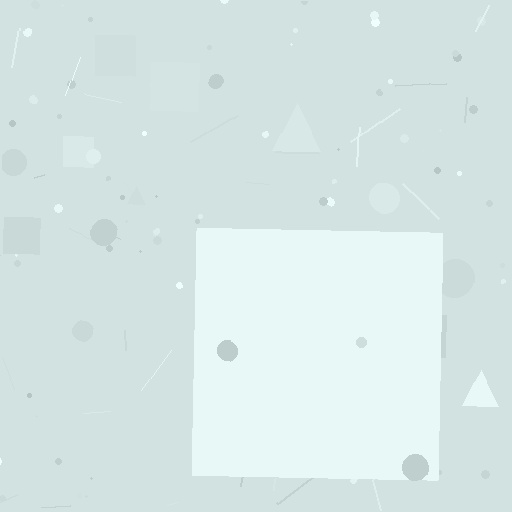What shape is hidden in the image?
A square is hidden in the image.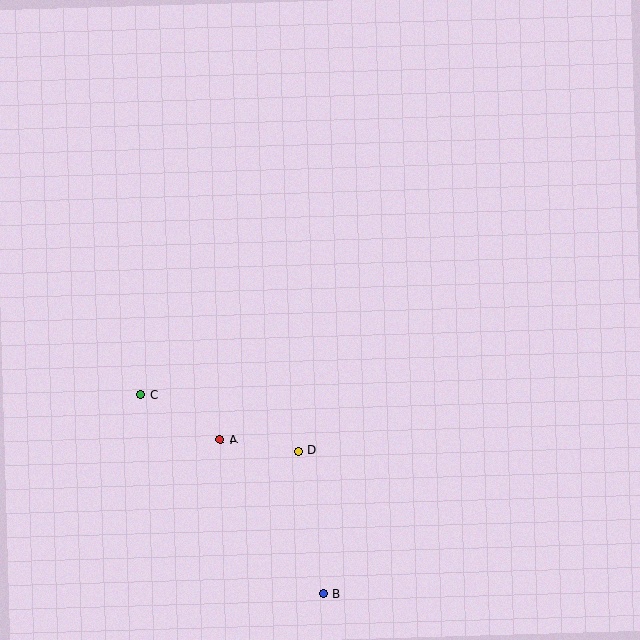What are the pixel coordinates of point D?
Point D is at (298, 451).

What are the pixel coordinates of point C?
Point C is at (141, 395).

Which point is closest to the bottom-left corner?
Point C is closest to the bottom-left corner.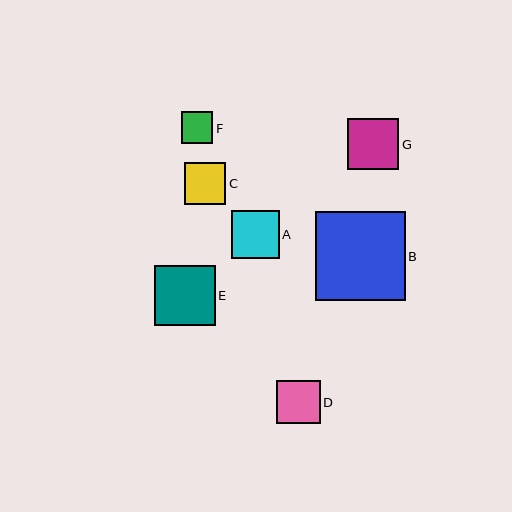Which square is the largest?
Square B is the largest with a size of approximately 90 pixels.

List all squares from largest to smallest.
From largest to smallest: B, E, G, A, D, C, F.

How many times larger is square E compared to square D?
Square E is approximately 1.4 times the size of square D.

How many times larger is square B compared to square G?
Square B is approximately 1.7 times the size of square G.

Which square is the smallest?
Square F is the smallest with a size of approximately 32 pixels.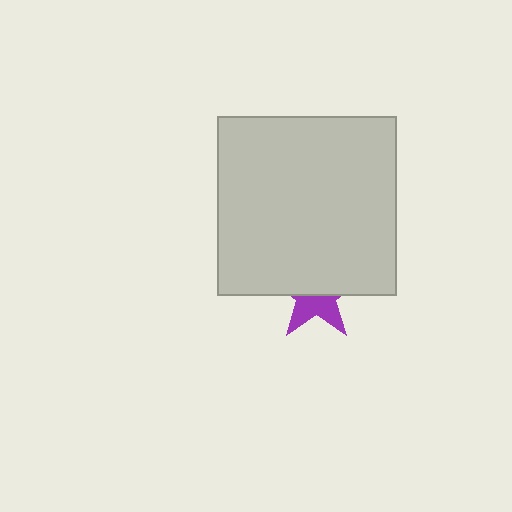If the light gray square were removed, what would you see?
You would see the complete purple star.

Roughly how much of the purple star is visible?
A small part of it is visible (roughly 43%).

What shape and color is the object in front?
The object in front is a light gray square.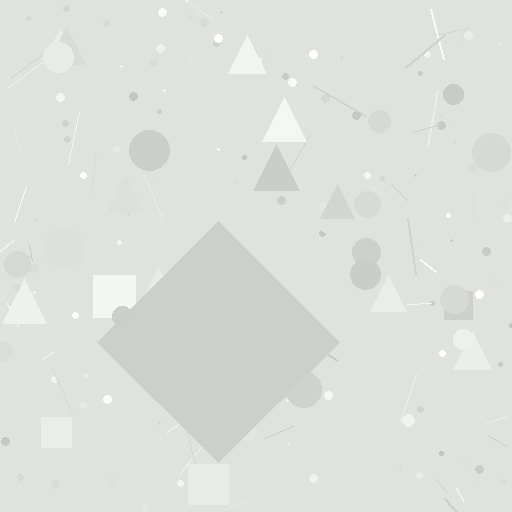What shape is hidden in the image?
A diamond is hidden in the image.